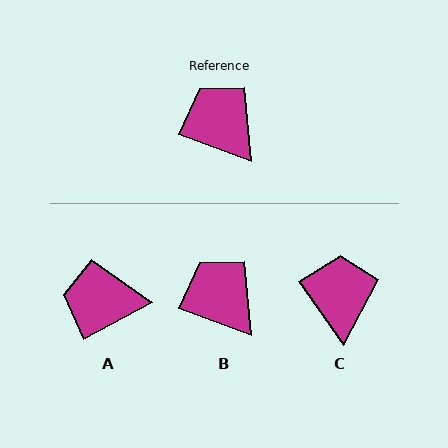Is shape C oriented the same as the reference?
No, it is off by about 34 degrees.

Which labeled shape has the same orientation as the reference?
B.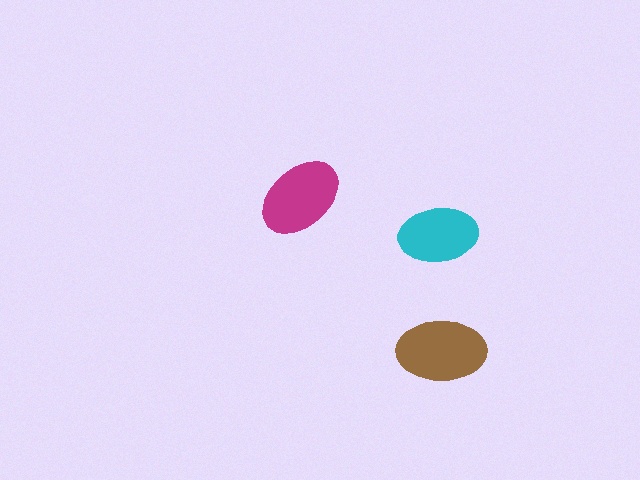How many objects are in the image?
There are 3 objects in the image.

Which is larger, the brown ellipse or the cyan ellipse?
The brown one.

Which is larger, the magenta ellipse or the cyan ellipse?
The magenta one.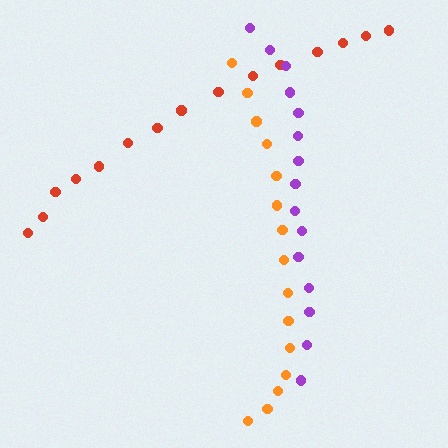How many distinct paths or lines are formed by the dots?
There are 3 distinct paths.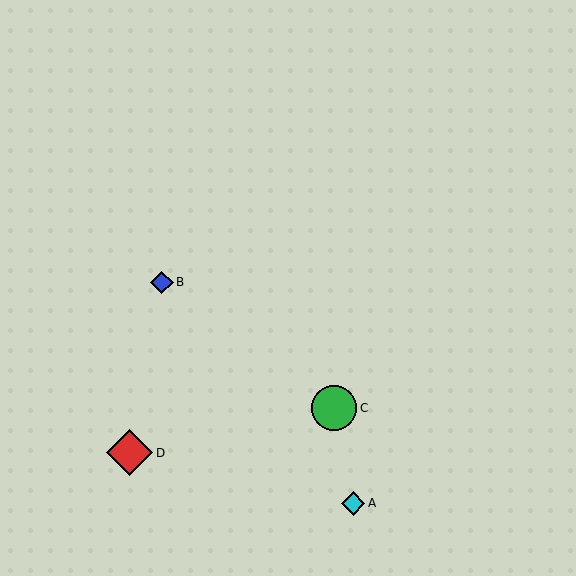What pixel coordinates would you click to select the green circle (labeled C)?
Click at (334, 408) to select the green circle C.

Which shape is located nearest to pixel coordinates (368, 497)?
The cyan diamond (labeled A) at (353, 503) is nearest to that location.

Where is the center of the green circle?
The center of the green circle is at (334, 408).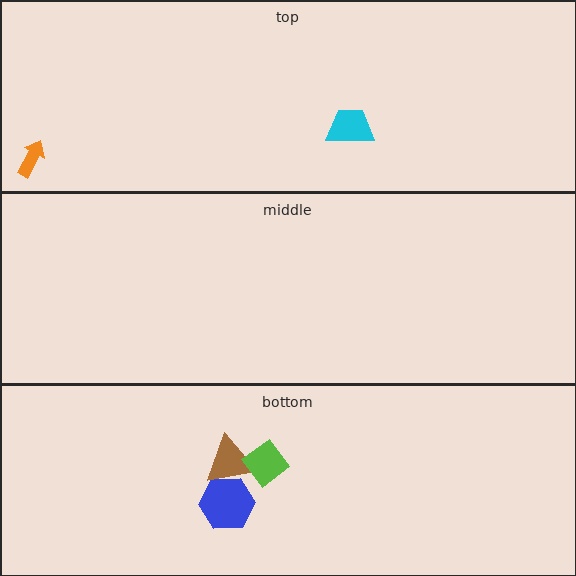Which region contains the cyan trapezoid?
The top region.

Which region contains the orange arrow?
The top region.